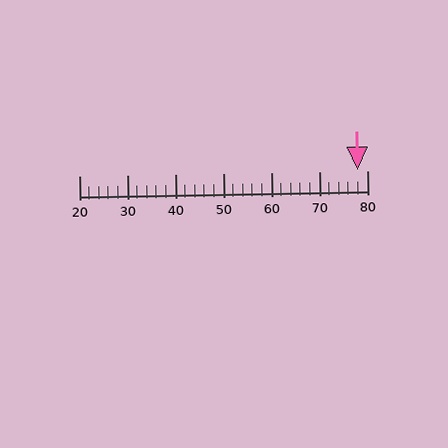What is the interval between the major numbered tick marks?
The major tick marks are spaced 10 units apart.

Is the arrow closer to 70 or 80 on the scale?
The arrow is closer to 80.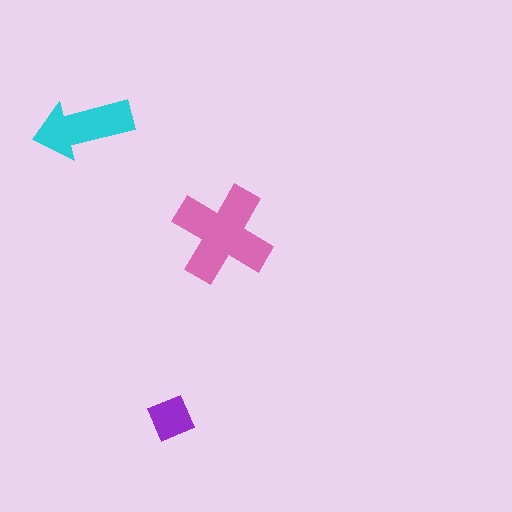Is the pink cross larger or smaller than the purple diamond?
Larger.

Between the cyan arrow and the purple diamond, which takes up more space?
The cyan arrow.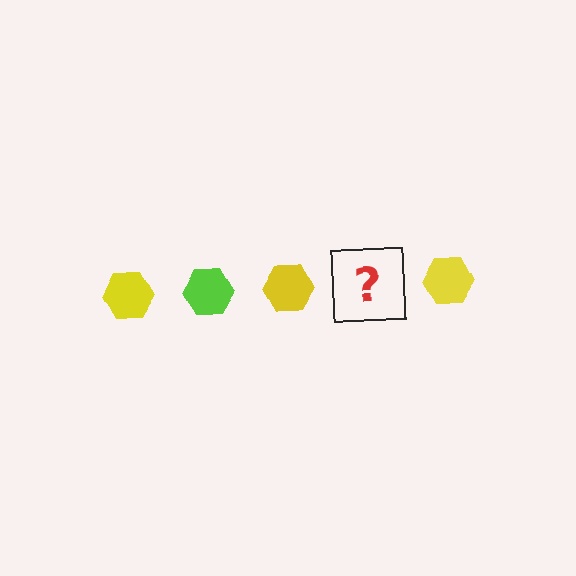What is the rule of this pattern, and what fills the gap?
The rule is that the pattern cycles through yellow, lime hexagons. The gap should be filled with a lime hexagon.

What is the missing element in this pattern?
The missing element is a lime hexagon.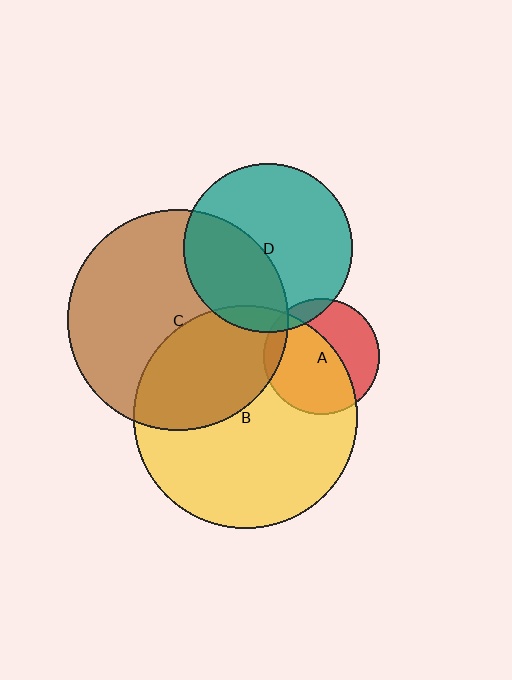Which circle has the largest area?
Circle B (yellow).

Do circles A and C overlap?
Yes.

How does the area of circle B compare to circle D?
Approximately 1.8 times.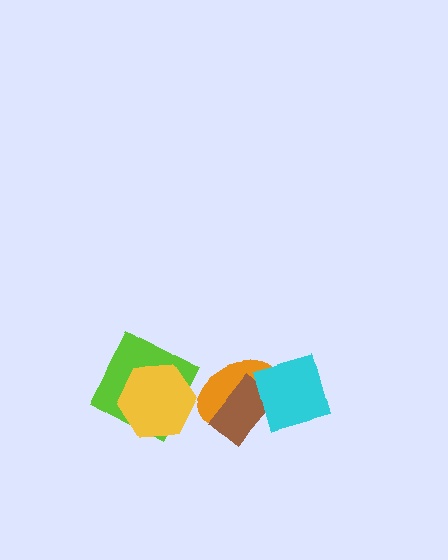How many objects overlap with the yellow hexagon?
1 object overlaps with the yellow hexagon.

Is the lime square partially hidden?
Yes, it is partially covered by another shape.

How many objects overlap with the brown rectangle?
2 objects overlap with the brown rectangle.